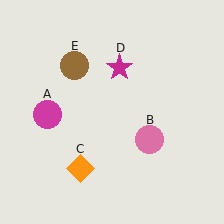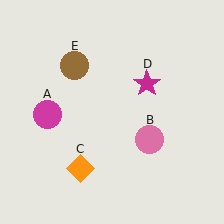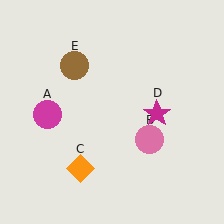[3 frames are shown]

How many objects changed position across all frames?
1 object changed position: magenta star (object D).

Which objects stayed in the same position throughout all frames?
Magenta circle (object A) and pink circle (object B) and orange diamond (object C) and brown circle (object E) remained stationary.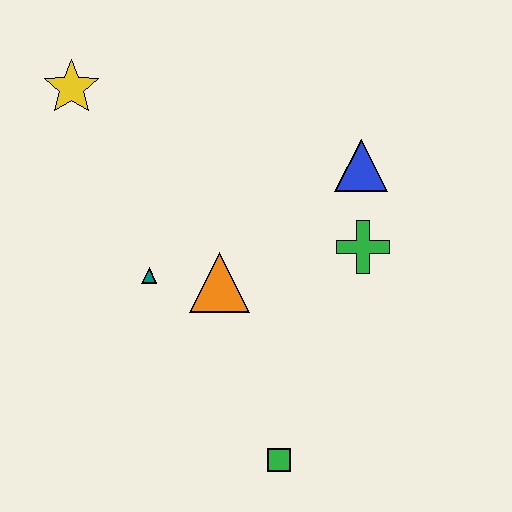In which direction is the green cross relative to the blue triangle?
The green cross is below the blue triangle.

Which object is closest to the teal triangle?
The orange triangle is closest to the teal triangle.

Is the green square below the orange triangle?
Yes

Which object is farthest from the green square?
The yellow star is farthest from the green square.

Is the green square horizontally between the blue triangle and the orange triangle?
Yes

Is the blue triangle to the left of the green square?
No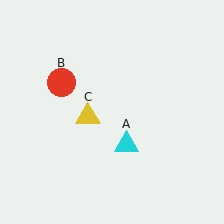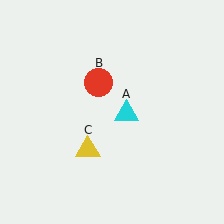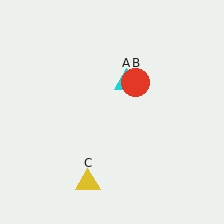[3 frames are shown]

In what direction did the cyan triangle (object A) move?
The cyan triangle (object A) moved up.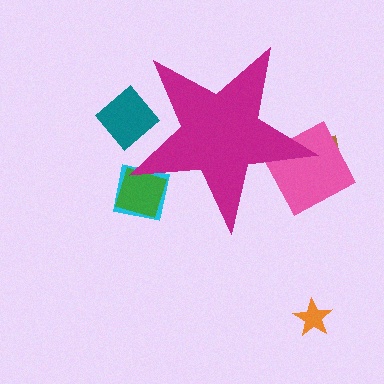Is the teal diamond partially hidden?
Yes, the teal diamond is partially hidden behind the magenta star.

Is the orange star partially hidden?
No, the orange star is fully visible.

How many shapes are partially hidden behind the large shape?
5 shapes are partially hidden.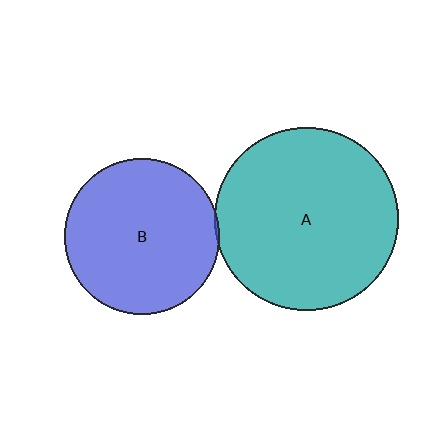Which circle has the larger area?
Circle A (teal).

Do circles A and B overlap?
Yes.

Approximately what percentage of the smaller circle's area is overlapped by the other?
Approximately 5%.